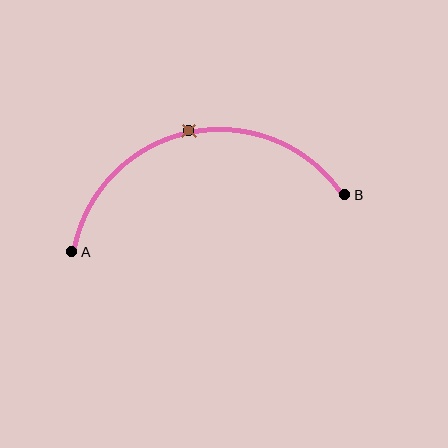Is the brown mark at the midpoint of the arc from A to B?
Yes. The brown mark lies on the arc at equal arc-length from both A and B — it is the arc midpoint.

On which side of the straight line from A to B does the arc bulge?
The arc bulges above the straight line connecting A and B.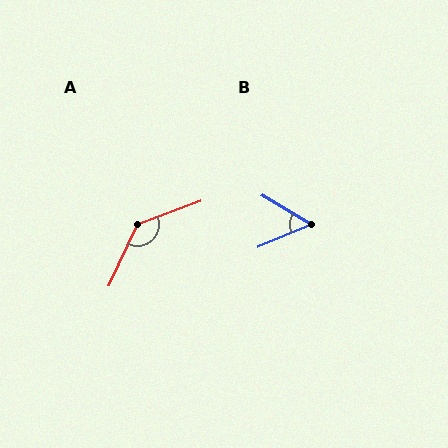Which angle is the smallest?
B, at approximately 53 degrees.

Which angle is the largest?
A, at approximately 135 degrees.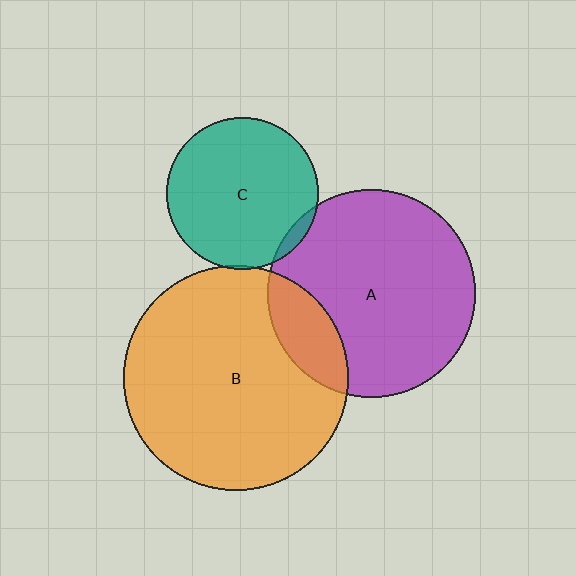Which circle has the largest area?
Circle B (orange).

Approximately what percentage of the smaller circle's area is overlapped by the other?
Approximately 5%.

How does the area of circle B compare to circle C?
Approximately 2.2 times.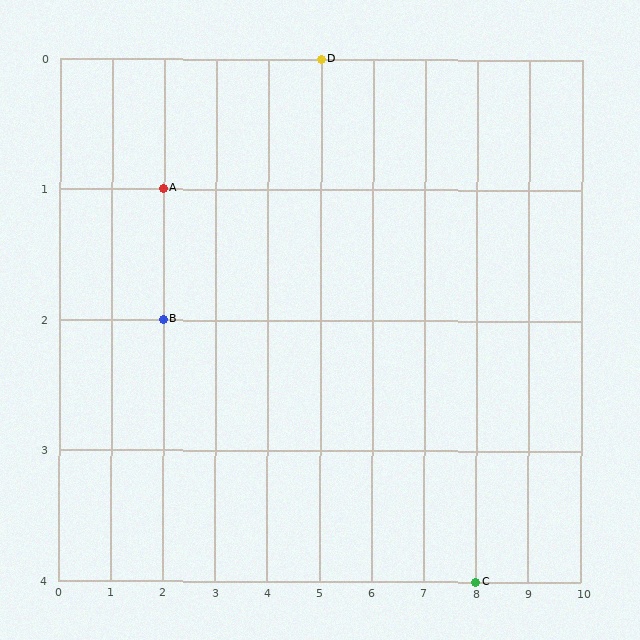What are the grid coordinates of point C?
Point C is at grid coordinates (8, 4).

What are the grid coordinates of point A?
Point A is at grid coordinates (2, 1).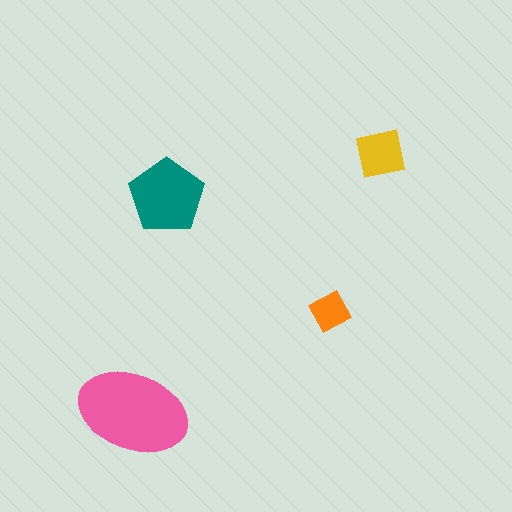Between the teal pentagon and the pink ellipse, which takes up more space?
The pink ellipse.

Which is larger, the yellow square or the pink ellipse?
The pink ellipse.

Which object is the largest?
The pink ellipse.